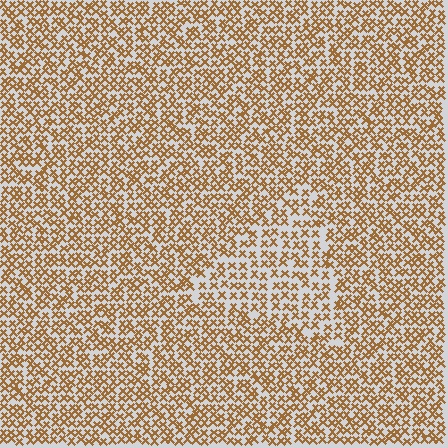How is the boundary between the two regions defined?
The boundary is defined by a change in element density (approximately 1.5x ratio). All elements are the same color, size, and shape.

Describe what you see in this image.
The image contains small brown elements arranged at two different densities. A triangle-shaped region is visible where the elements are less densely packed than the surrounding area.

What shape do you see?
I see a triangle.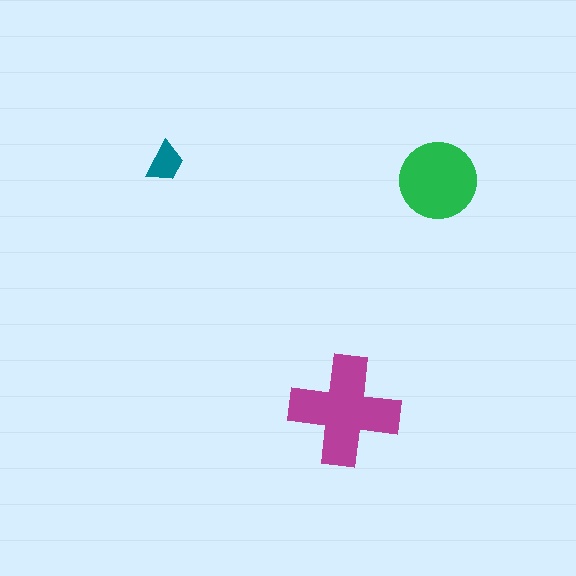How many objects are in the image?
There are 3 objects in the image.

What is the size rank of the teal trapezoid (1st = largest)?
3rd.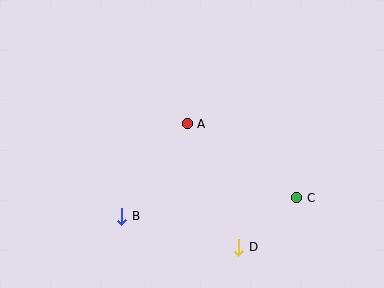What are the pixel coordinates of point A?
Point A is at (187, 124).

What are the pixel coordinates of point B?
Point B is at (122, 216).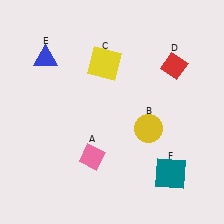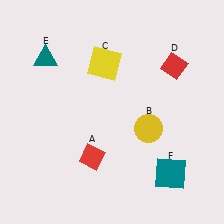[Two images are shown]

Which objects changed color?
A changed from pink to red. E changed from blue to teal.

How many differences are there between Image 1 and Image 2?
There are 2 differences between the two images.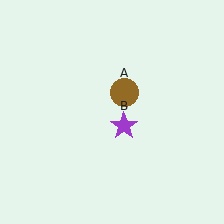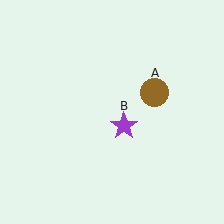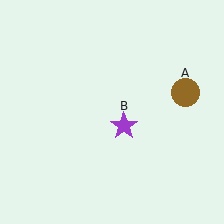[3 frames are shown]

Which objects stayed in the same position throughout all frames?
Purple star (object B) remained stationary.